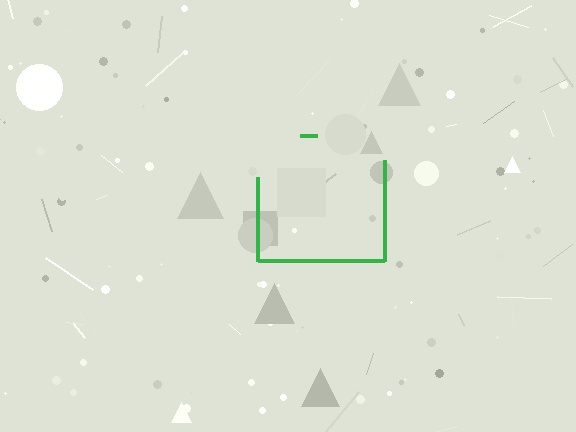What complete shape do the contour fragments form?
The contour fragments form a square.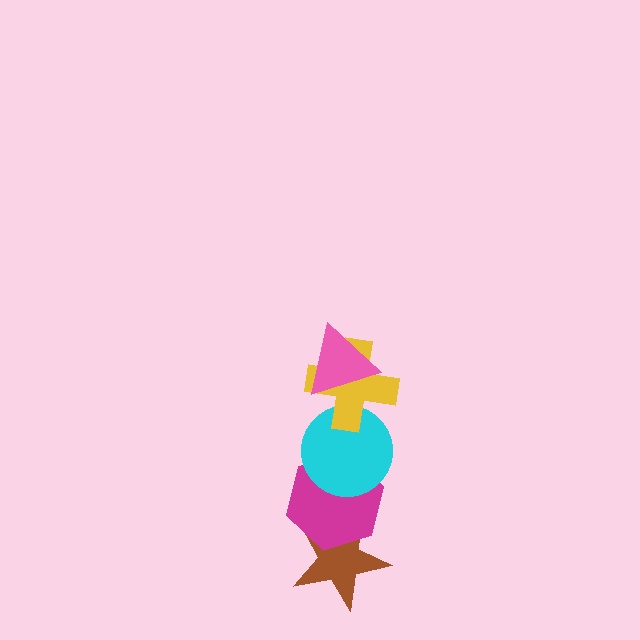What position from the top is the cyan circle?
The cyan circle is 3rd from the top.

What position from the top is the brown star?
The brown star is 5th from the top.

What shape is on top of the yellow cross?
The pink triangle is on top of the yellow cross.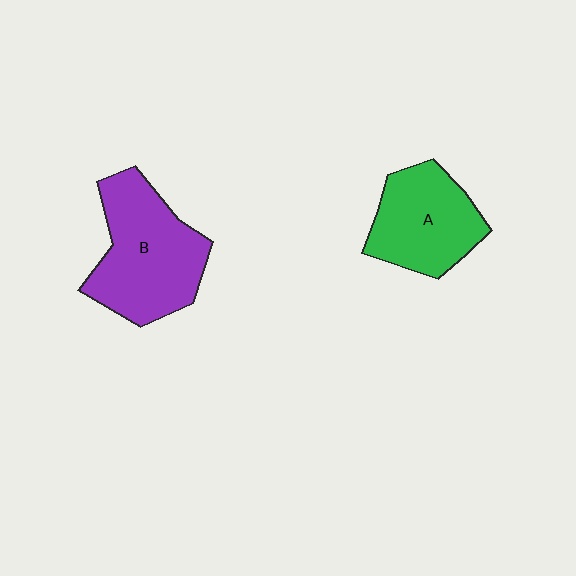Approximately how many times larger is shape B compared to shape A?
Approximately 1.3 times.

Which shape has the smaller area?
Shape A (green).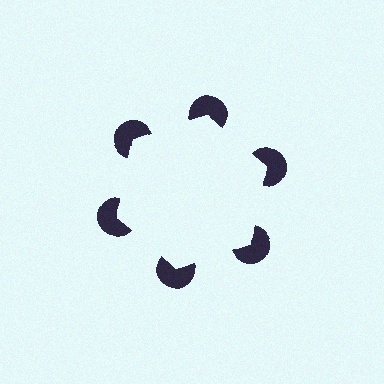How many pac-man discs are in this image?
There are 6 — one at each vertex of the illusory hexagon.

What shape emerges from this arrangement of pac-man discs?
An illusory hexagon — its edges are inferred from the aligned wedge cuts in the pac-man discs, not physically drawn.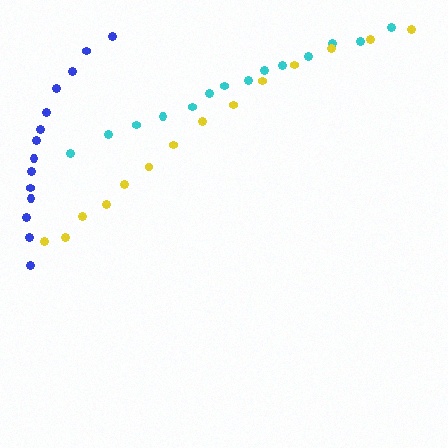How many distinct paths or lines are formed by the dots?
There are 3 distinct paths.